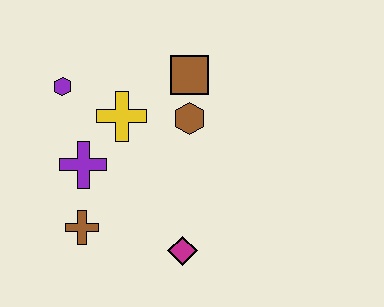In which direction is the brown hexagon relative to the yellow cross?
The brown hexagon is to the right of the yellow cross.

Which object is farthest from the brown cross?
The brown square is farthest from the brown cross.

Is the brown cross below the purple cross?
Yes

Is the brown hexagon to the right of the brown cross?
Yes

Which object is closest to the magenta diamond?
The brown cross is closest to the magenta diamond.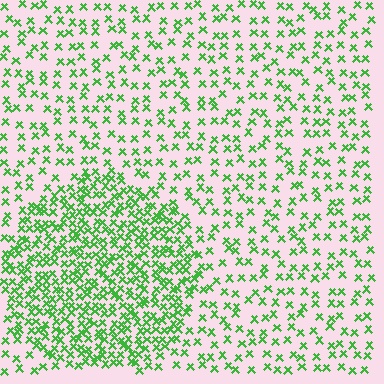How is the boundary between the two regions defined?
The boundary is defined by a change in element density (approximately 2.4x ratio). All elements are the same color, size, and shape.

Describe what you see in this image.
The image contains small green elements arranged at two different densities. A circle-shaped region is visible where the elements are more densely packed than the surrounding area.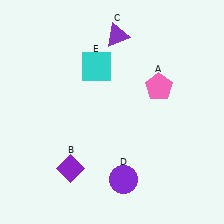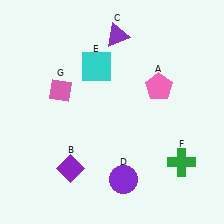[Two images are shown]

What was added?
A green cross (F), a pink diamond (G) were added in Image 2.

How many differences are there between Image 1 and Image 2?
There are 2 differences between the two images.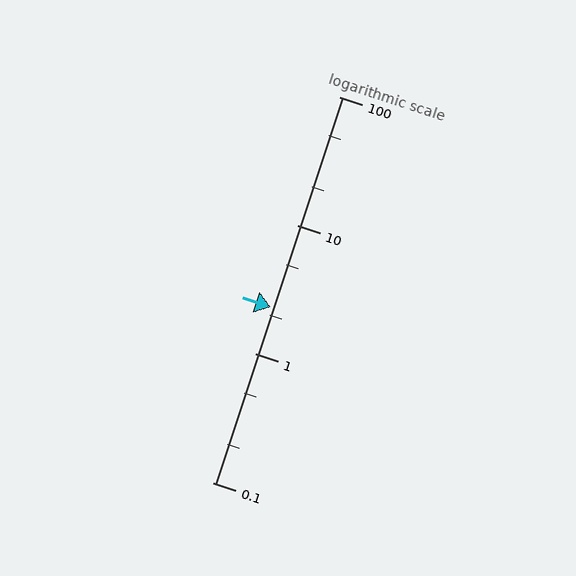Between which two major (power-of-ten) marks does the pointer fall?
The pointer is between 1 and 10.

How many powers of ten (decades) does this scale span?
The scale spans 3 decades, from 0.1 to 100.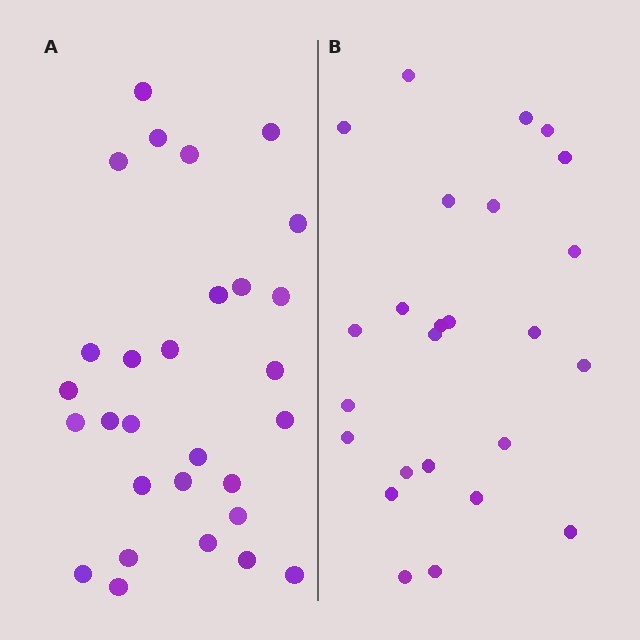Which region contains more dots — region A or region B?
Region A (the left region) has more dots.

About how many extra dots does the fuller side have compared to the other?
Region A has about 4 more dots than region B.